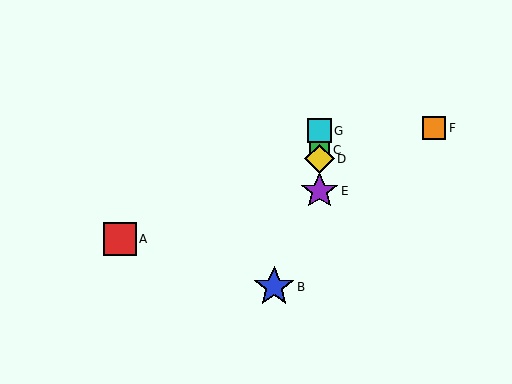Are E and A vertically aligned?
No, E is at x≈319 and A is at x≈120.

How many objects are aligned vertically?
4 objects (C, D, E, G) are aligned vertically.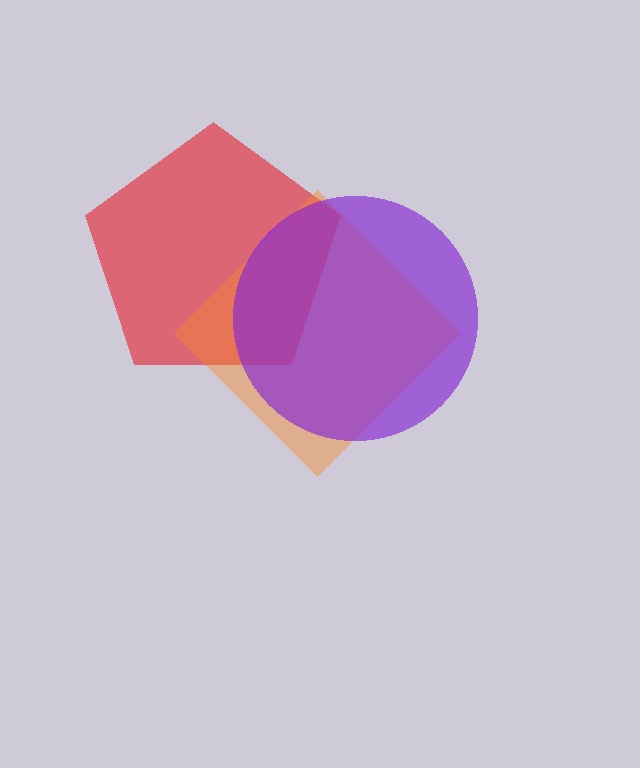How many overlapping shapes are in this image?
There are 3 overlapping shapes in the image.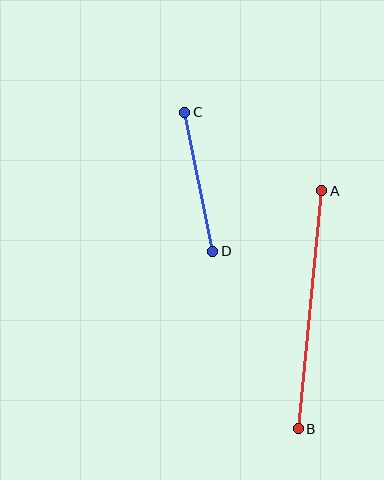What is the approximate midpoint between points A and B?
The midpoint is at approximately (310, 310) pixels.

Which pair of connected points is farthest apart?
Points A and B are farthest apart.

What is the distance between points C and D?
The distance is approximately 142 pixels.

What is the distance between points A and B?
The distance is approximately 239 pixels.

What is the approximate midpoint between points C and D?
The midpoint is at approximately (199, 182) pixels.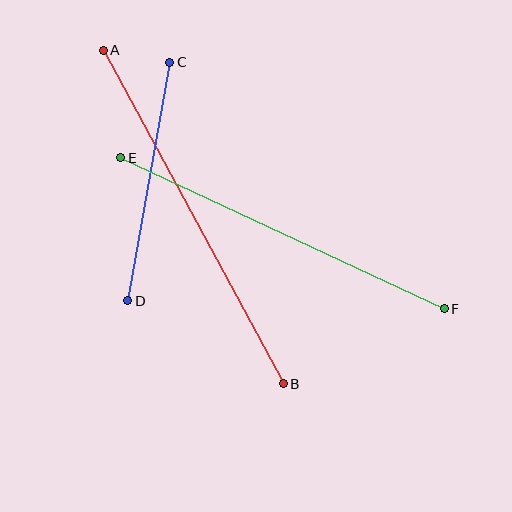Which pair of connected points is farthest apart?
Points A and B are farthest apart.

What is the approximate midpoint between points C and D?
The midpoint is at approximately (149, 181) pixels.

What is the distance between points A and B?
The distance is approximately 379 pixels.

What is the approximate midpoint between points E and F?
The midpoint is at approximately (283, 233) pixels.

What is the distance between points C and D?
The distance is approximately 242 pixels.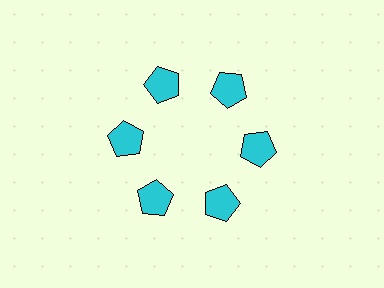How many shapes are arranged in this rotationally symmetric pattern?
There are 6 shapes, arranged in 6 groups of 1.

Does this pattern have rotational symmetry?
Yes, this pattern has 6-fold rotational symmetry. It looks the same after rotating 60 degrees around the center.